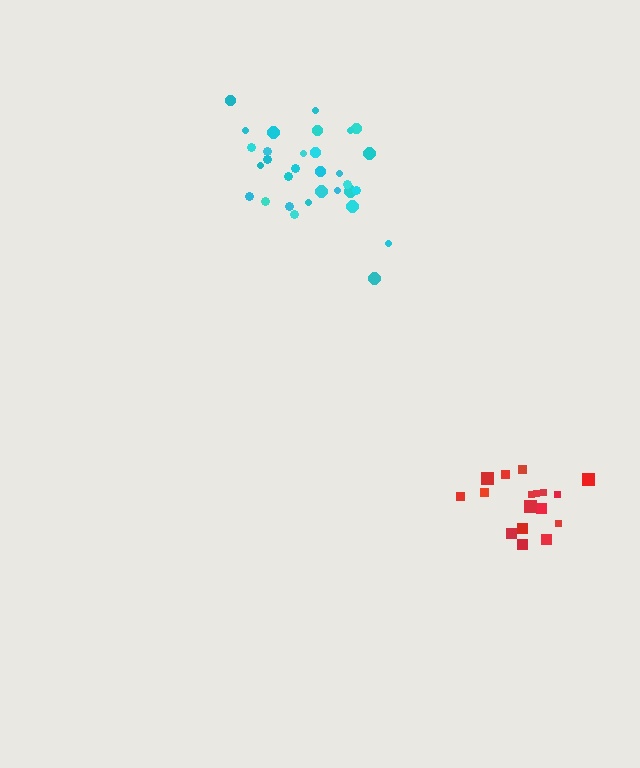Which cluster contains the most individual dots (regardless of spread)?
Cyan (31).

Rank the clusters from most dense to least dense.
red, cyan.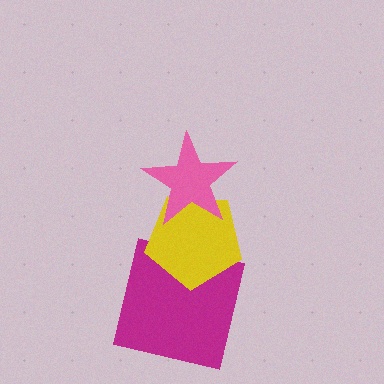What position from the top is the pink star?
The pink star is 1st from the top.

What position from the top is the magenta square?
The magenta square is 3rd from the top.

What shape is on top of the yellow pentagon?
The pink star is on top of the yellow pentagon.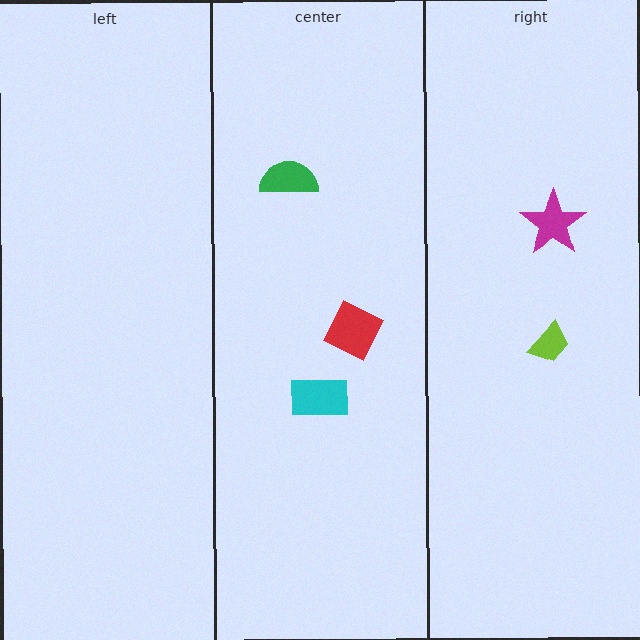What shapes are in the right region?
The magenta star, the lime trapezoid.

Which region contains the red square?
The center region.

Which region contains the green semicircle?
The center region.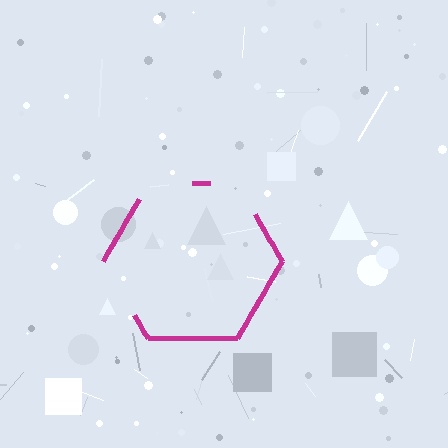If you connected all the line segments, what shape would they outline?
They would outline a hexagon.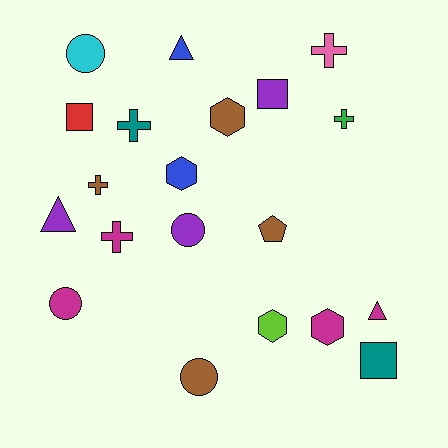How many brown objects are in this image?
There are 4 brown objects.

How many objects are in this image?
There are 20 objects.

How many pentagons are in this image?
There is 1 pentagon.